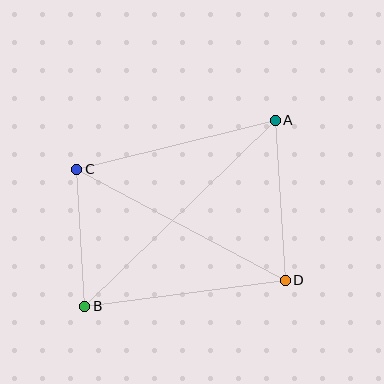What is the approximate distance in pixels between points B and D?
The distance between B and D is approximately 202 pixels.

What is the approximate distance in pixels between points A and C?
The distance between A and C is approximately 205 pixels.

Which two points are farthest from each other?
Points A and B are farthest from each other.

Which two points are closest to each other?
Points B and C are closest to each other.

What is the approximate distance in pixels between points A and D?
The distance between A and D is approximately 160 pixels.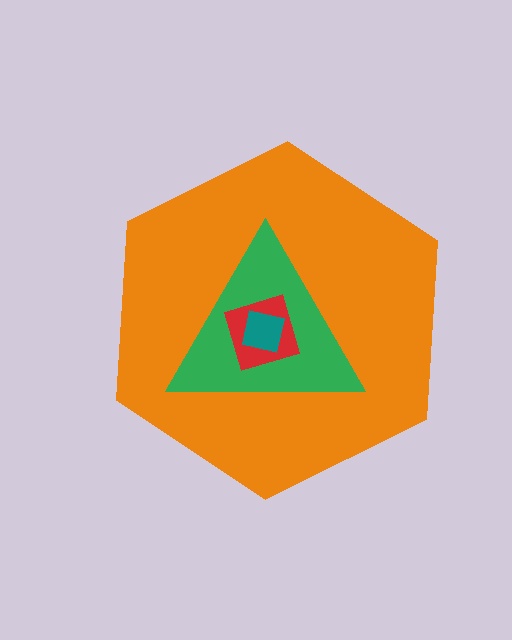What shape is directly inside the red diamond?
The teal square.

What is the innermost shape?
The teal square.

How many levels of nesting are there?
4.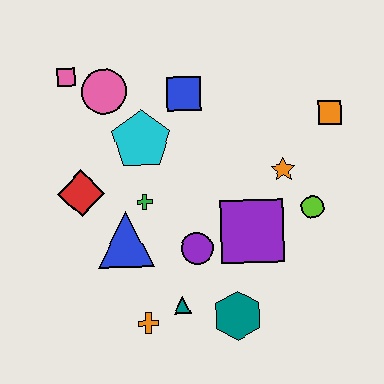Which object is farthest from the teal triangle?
The pink square is farthest from the teal triangle.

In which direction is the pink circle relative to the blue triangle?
The pink circle is above the blue triangle.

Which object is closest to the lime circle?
The orange star is closest to the lime circle.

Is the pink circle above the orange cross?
Yes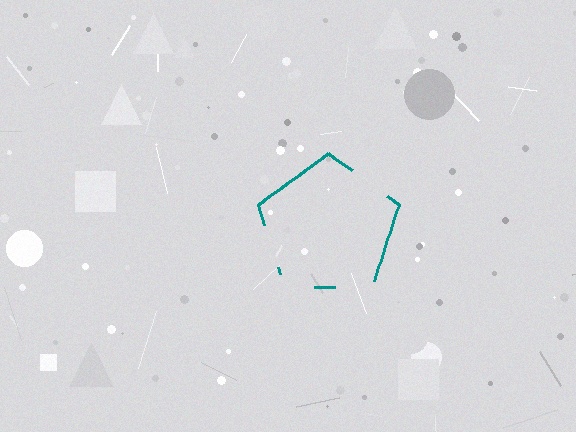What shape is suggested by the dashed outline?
The dashed outline suggests a pentagon.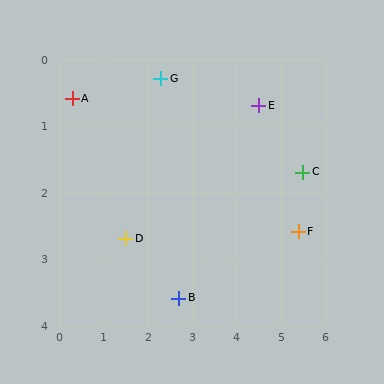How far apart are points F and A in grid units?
Points F and A are about 5.5 grid units apart.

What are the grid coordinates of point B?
Point B is at approximately (2.7, 3.6).